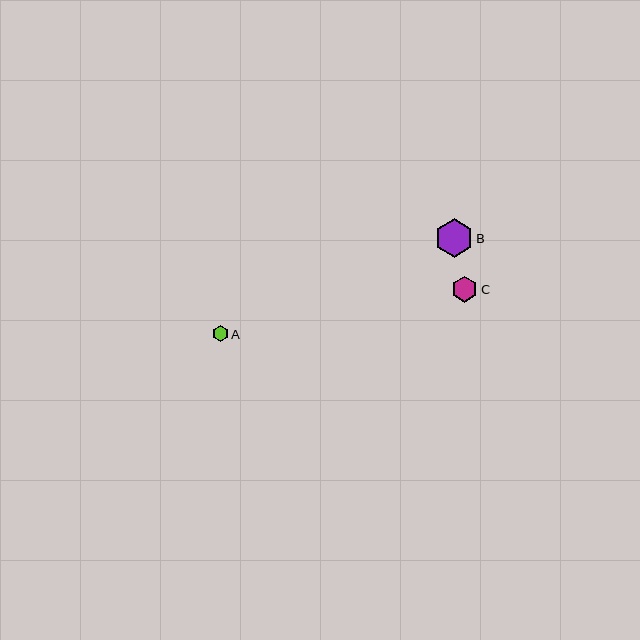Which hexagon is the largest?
Hexagon B is the largest with a size of approximately 38 pixels.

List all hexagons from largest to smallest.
From largest to smallest: B, C, A.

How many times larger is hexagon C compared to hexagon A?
Hexagon C is approximately 1.6 times the size of hexagon A.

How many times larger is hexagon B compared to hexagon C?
Hexagon B is approximately 1.5 times the size of hexagon C.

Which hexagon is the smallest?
Hexagon A is the smallest with a size of approximately 16 pixels.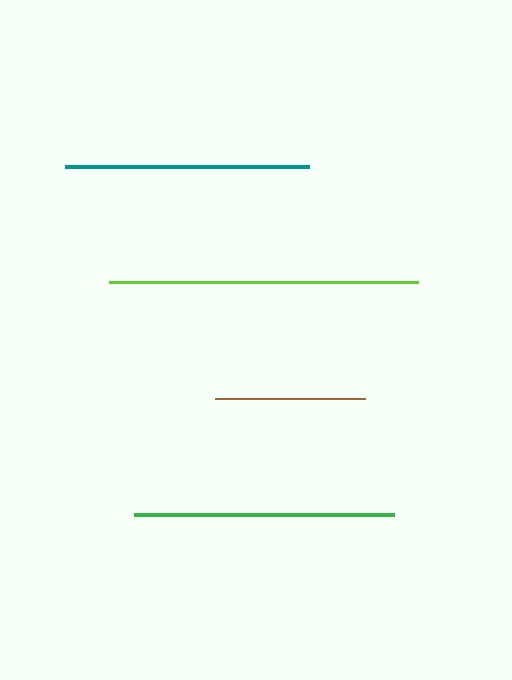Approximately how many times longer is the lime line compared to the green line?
The lime line is approximately 1.2 times the length of the green line.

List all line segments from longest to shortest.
From longest to shortest: lime, green, teal, brown.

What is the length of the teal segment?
The teal segment is approximately 244 pixels long.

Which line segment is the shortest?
The brown line is the shortest at approximately 150 pixels.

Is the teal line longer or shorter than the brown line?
The teal line is longer than the brown line.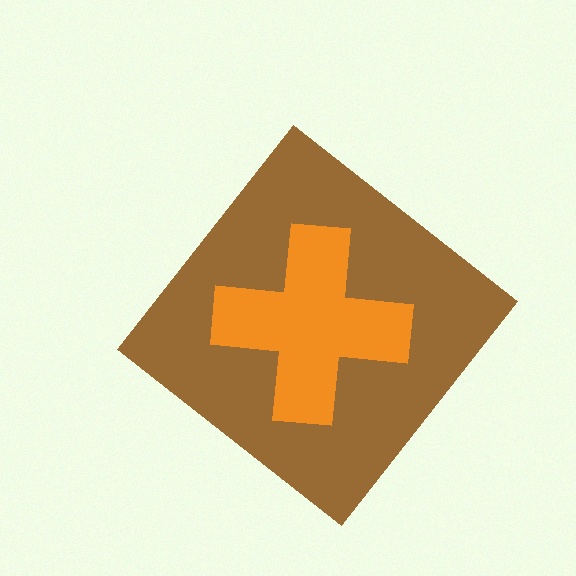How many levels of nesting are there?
2.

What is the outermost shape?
The brown diamond.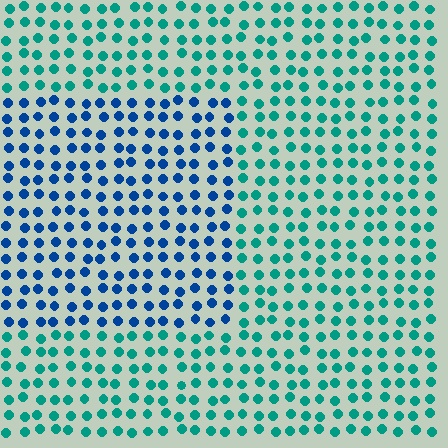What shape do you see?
I see a rectangle.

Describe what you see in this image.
The image is filled with small teal elements in a uniform arrangement. A rectangle-shaped region is visible where the elements are tinted to a slightly different hue, forming a subtle color boundary.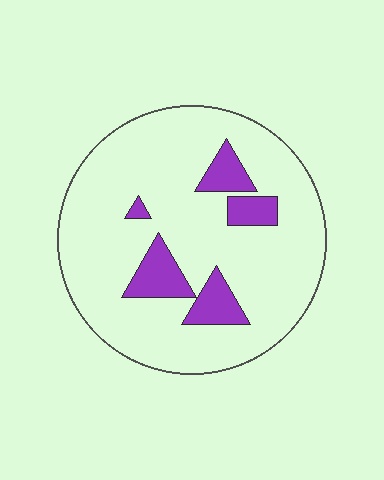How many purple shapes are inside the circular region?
5.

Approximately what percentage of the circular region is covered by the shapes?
Approximately 15%.